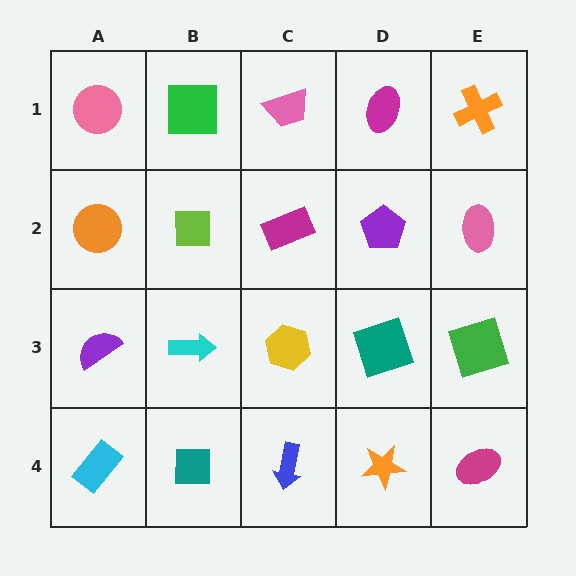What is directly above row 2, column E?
An orange cross.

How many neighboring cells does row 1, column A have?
2.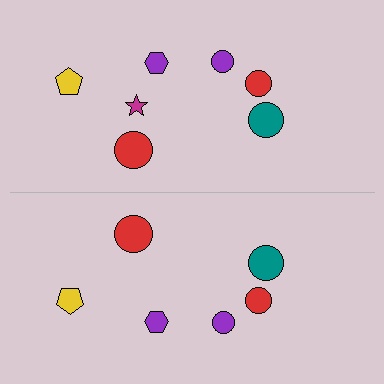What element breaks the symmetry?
A magenta star is missing from the bottom side.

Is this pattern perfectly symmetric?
No, the pattern is not perfectly symmetric. A magenta star is missing from the bottom side.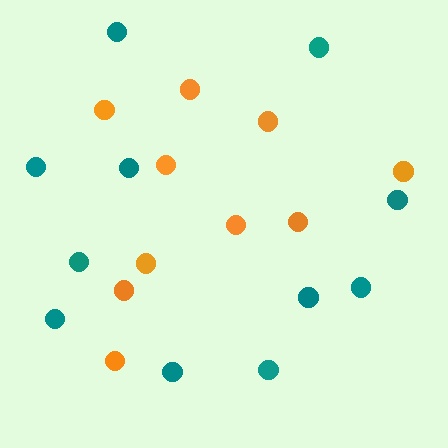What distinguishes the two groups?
There are 2 groups: one group of teal circles (11) and one group of orange circles (10).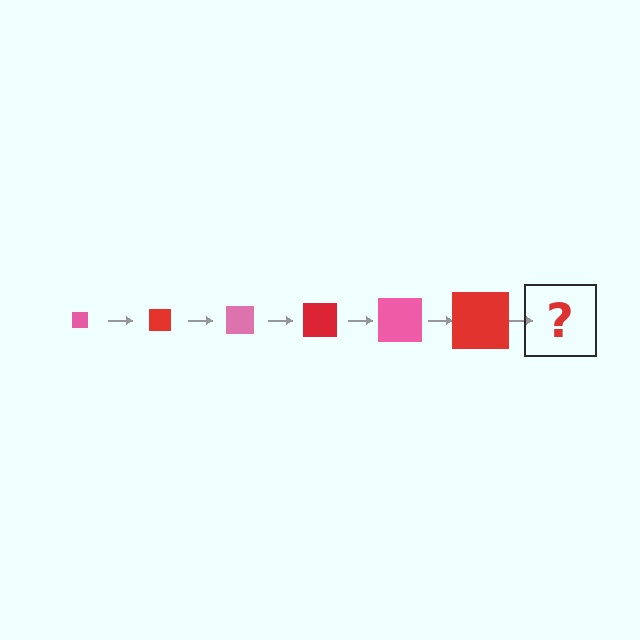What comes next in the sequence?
The next element should be a pink square, larger than the previous one.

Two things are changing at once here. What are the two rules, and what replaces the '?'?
The two rules are that the square grows larger each step and the color cycles through pink and red. The '?' should be a pink square, larger than the previous one.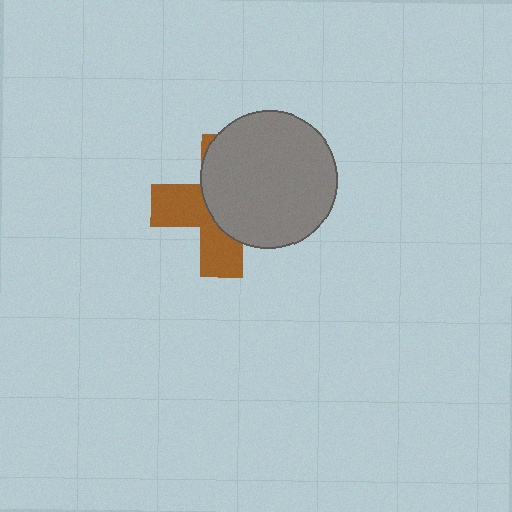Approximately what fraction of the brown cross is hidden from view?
Roughly 57% of the brown cross is hidden behind the gray circle.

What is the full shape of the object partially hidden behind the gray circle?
The partially hidden object is a brown cross.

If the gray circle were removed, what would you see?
You would see the complete brown cross.